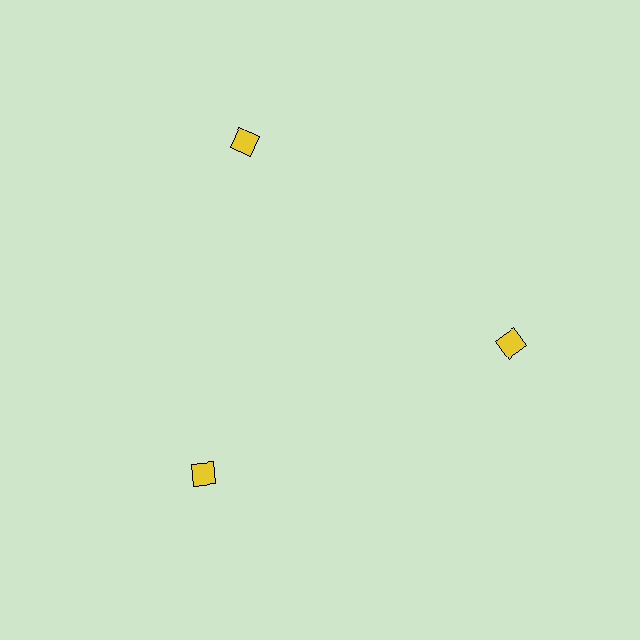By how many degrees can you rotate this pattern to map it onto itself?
The pattern maps onto itself every 120 degrees of rotation.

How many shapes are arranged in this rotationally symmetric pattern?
There are 3 shapes, arranged in 3 groups of 1.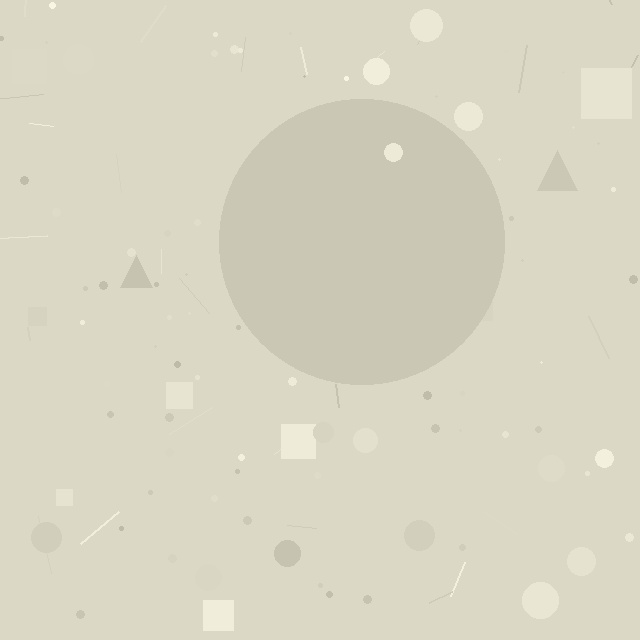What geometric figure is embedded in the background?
A circle is embedded in the background.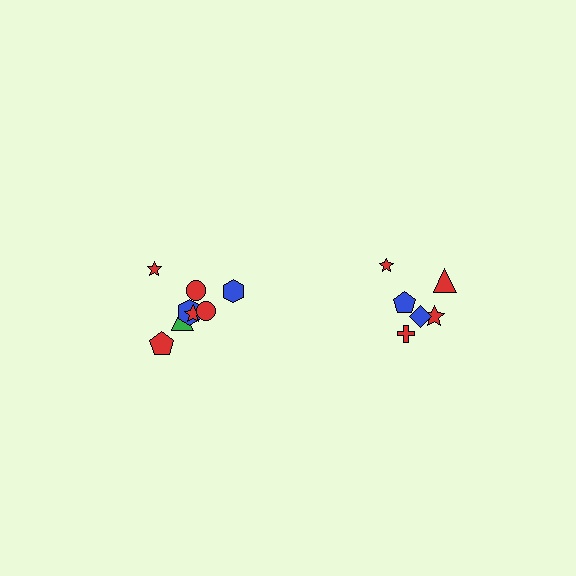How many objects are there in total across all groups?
There are 14 objects.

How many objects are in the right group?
There are 6 objects.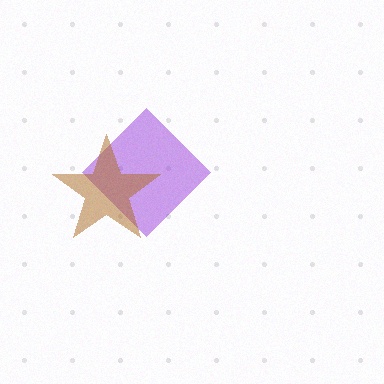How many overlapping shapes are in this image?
There are 2 overlapping shapes in the image.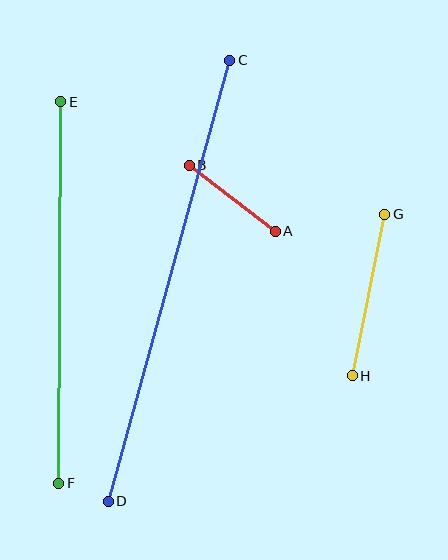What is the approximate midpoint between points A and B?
The midpoint is at approximately (232, 198) pixels.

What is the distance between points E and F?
The distance is approximately 382 pixels.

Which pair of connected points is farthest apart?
Points C and D are farthest apart.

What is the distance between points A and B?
The distance is approximately 108 pixels.